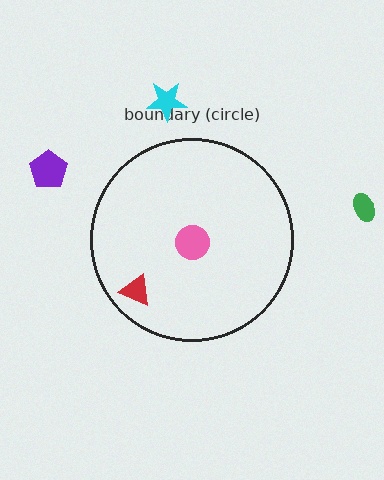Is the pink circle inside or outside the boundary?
Inside.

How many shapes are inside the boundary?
2 inside, 3 outside.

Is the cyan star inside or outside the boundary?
Outside.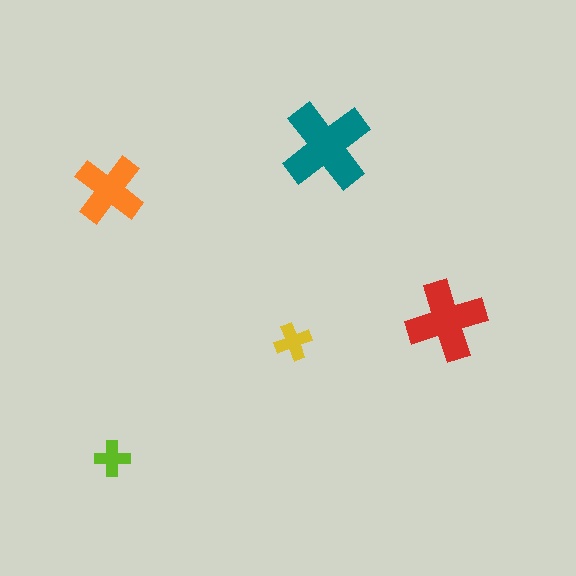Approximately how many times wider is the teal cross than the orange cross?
About 1.5 times wider.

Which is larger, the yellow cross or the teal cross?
The teal one.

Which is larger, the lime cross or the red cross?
The red one.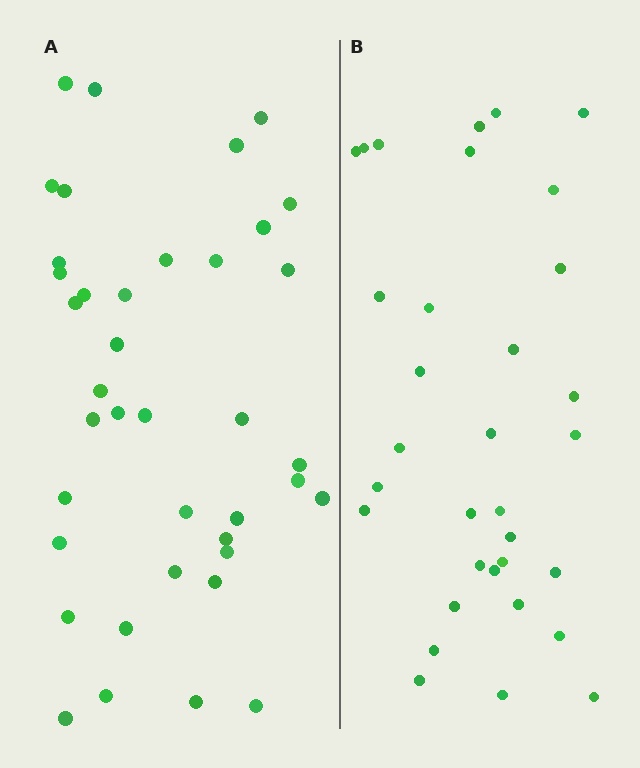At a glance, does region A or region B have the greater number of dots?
Region A (the left region) has more dots.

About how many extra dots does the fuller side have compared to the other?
Region A has about 6 more dots than region B.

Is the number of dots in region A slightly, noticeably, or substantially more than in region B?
Region A has only slightly more — the two regions are fairly close. The ratio is roughly 1.2 to 1.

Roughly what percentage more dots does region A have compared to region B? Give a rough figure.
About 20% more.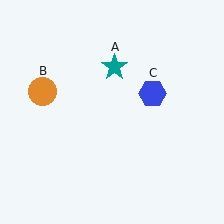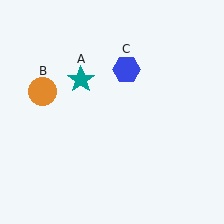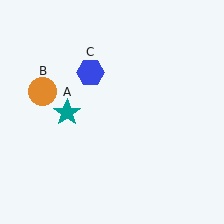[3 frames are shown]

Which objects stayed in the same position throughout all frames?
Orange circle (object B) remained stationary.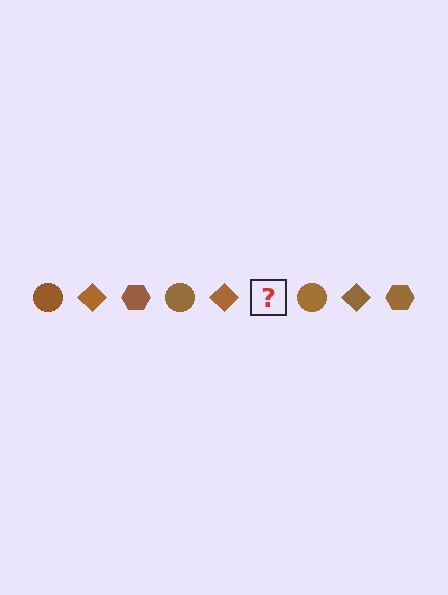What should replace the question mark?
The question mark should be replaced with a brown hexagon.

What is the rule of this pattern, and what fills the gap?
The rule is that the pattern cycles through circle, diamond, hexagon shapes in brown. The gap should be filled with a brown hexagon.